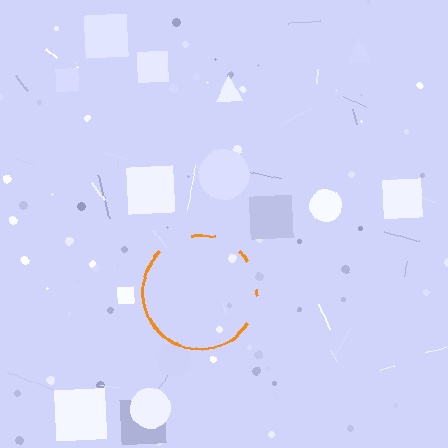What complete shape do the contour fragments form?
The contour fragments form a circle.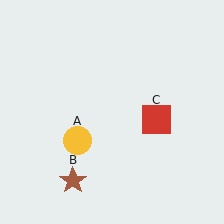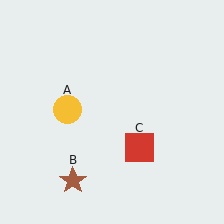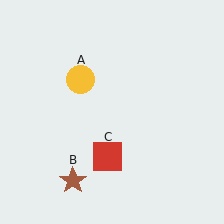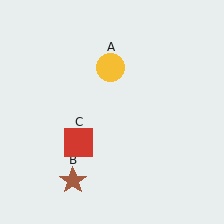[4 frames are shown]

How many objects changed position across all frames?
2 objects changed position: yellow circle (object A), red square (object C).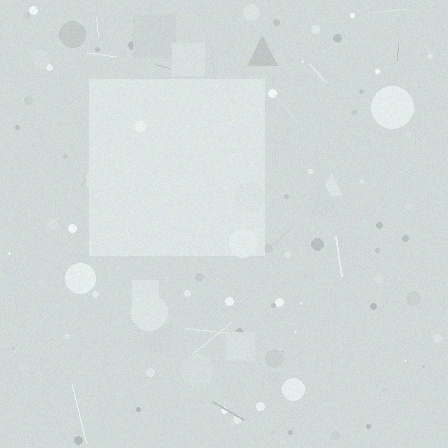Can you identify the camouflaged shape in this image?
The camouflaged shape is a square.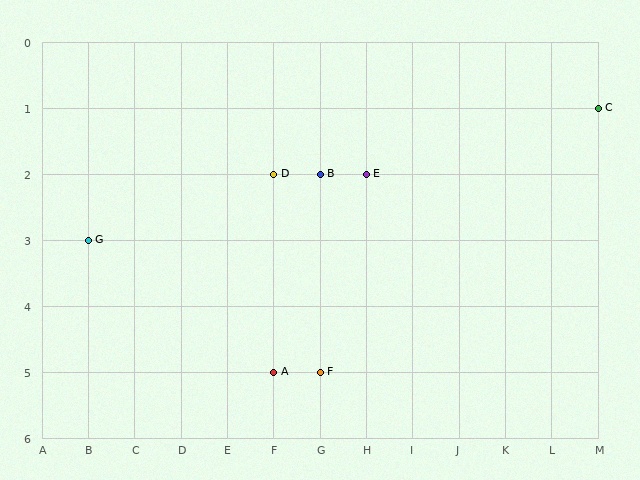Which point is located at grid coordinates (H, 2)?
Point E is at (H, 2).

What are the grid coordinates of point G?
Point G is at grid coordinates (B, 3).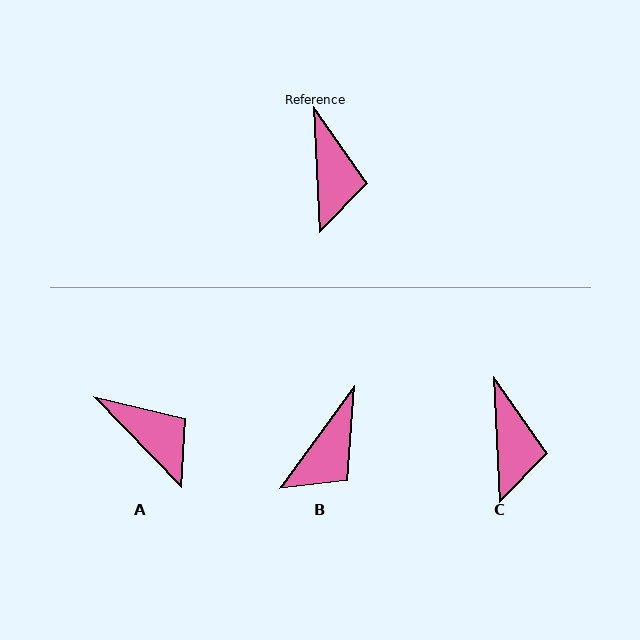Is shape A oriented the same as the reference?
No, it is off by about 42 degrees.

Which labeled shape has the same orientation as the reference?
C.